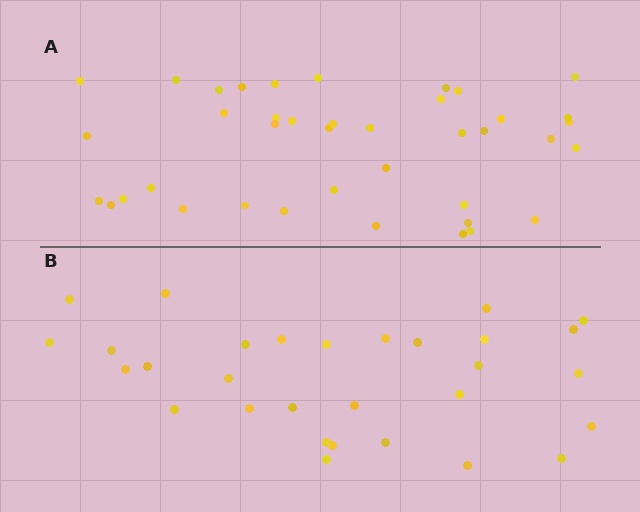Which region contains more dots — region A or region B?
Region A (the top region) has more dots.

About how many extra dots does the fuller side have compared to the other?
Region A has roughly 10 or so more dots than region B.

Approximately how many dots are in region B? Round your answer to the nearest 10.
About 30 dots.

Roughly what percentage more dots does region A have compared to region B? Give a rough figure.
About 35% more.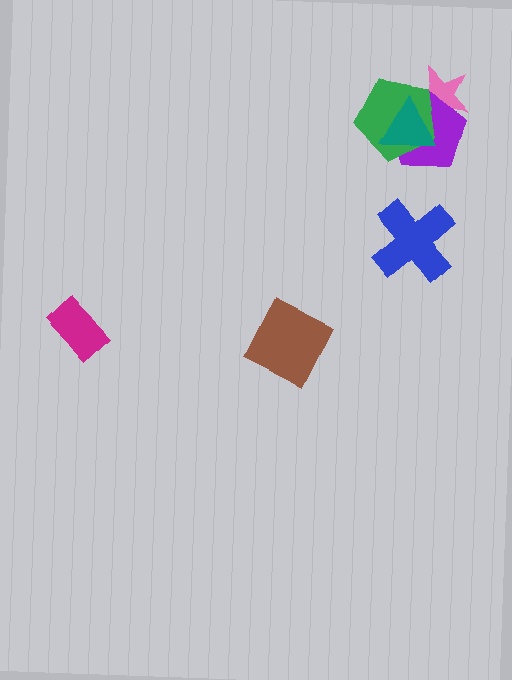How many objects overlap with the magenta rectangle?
0 objects overlap with the magenta rectangle.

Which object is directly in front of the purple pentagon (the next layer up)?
The green pentagon is directly in front of the purple pentagon.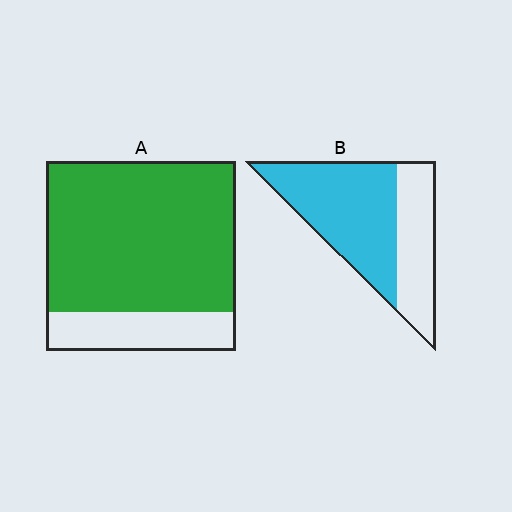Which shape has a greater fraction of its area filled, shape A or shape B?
Shape A.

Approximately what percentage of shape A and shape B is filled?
A is approximately 80% and B is approximately 65%.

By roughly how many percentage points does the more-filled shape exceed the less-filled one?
By roughly 15 percentage points (A over B).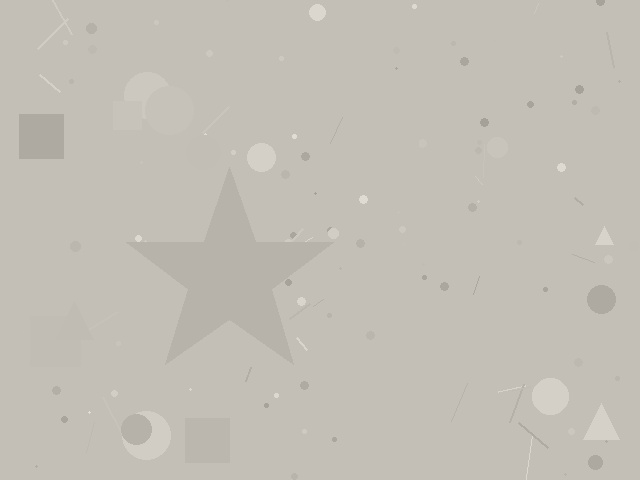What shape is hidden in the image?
A star is hidden in the image.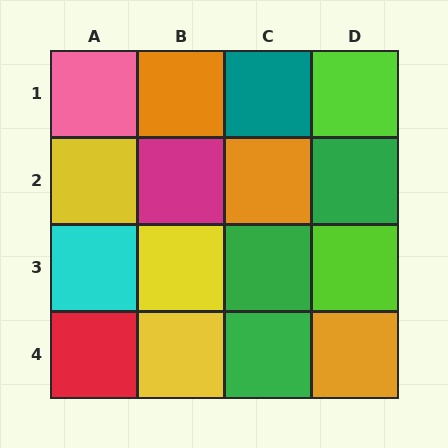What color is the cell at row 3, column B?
Yellow.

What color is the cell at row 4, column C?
Green.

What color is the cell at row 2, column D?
Green.